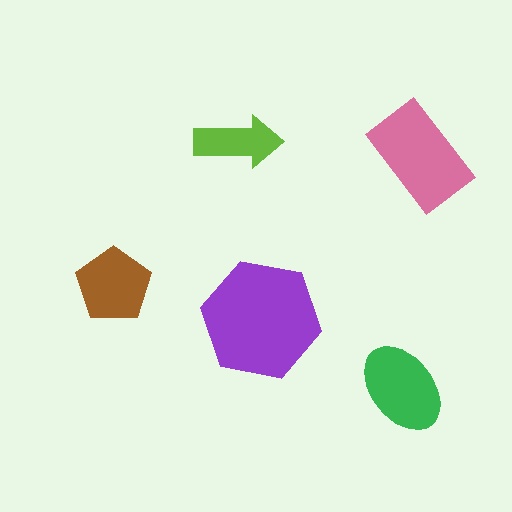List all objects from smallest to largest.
The lime arrow, the brown pentagon, the green ellipse, the pink rectangle, the purple hexagon.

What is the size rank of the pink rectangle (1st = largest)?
2nd.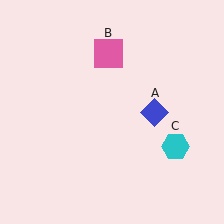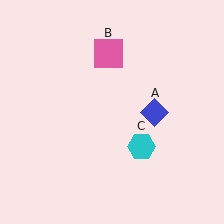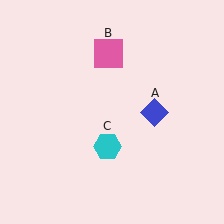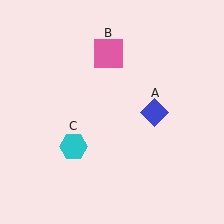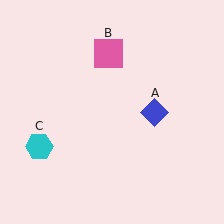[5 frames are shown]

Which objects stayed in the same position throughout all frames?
Blue diamond (object A) and pink square (object B) remained stationary.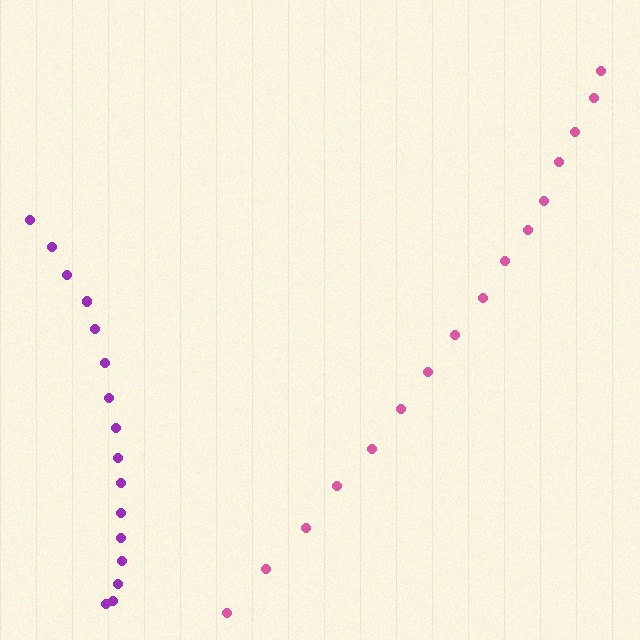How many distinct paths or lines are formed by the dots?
There are 2 distinct paths.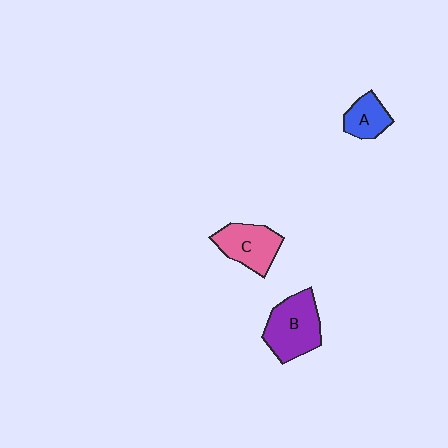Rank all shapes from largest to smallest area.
From largest to smallest: B (purple), C (pink), A (blue).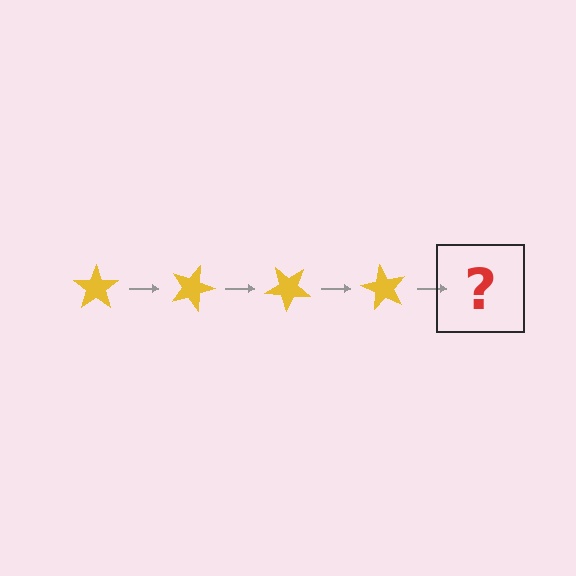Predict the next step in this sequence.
The next step is a yellow star rotated 80 degrees.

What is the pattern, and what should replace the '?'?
The pattern is that the star rotates 20 degrees each step. The '?' should be a yellow star rotated 80 degrees.